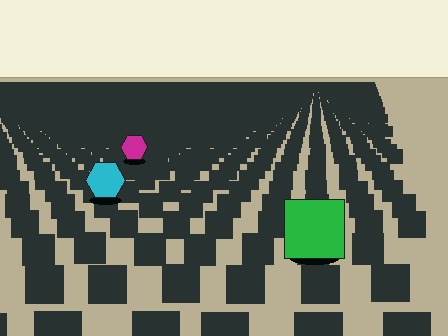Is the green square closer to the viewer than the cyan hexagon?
Yes. The green square is closer — you can tell from the texture gradient: the ground texture is coarser near it.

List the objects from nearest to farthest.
From nearest to farthest: the green square, the cyan hexagon, the magenta hexagon.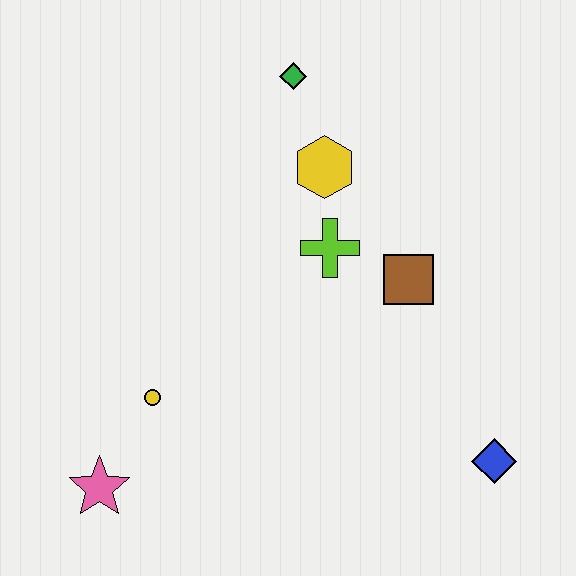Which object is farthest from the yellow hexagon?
The pink star is farthest from the yellow hexagon.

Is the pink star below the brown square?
Yes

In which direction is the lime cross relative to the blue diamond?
The lime cross is above the blue diamond.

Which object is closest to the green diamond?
The yellow hexagon is closest to the green diamond.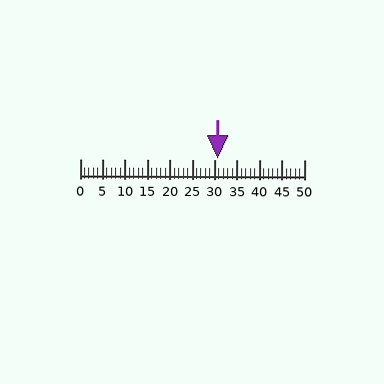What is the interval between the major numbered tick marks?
The major tick marks are spaced 5 units apart.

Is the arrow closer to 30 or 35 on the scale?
The arrow is closer to 30.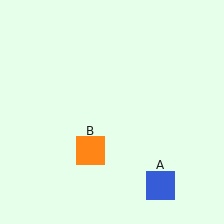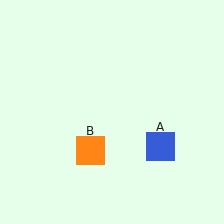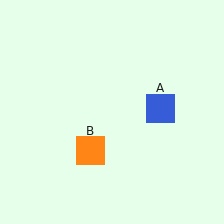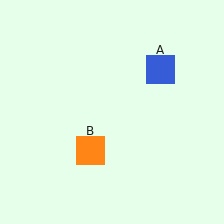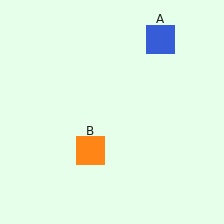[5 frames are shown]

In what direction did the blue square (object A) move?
The blue square (object A) moved up.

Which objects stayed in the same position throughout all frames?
Orange square (object B) remained stationary.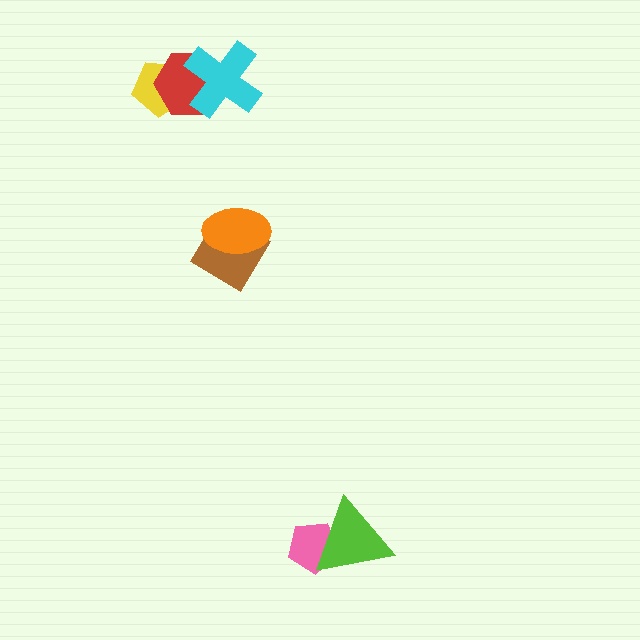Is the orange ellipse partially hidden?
No, no other shape covers it.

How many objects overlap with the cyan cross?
1 object overlaps with the cyan cross.